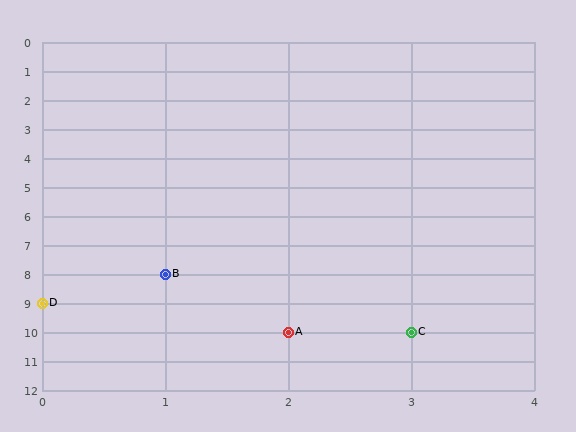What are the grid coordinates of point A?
Point A is at grid coordinates (2, 10).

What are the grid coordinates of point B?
Point B is at grid coordinates (1, 8).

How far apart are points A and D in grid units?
Points A and D are 2 columns and 1 row apart (about 2.2 grid units diagonally).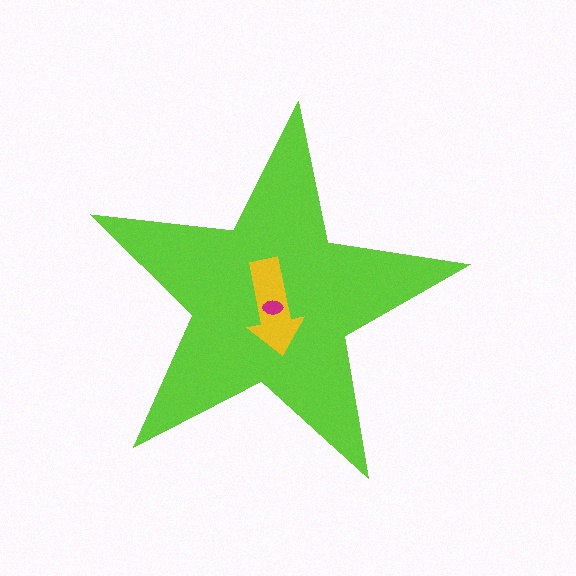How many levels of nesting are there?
3.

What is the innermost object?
The magenta ellipse.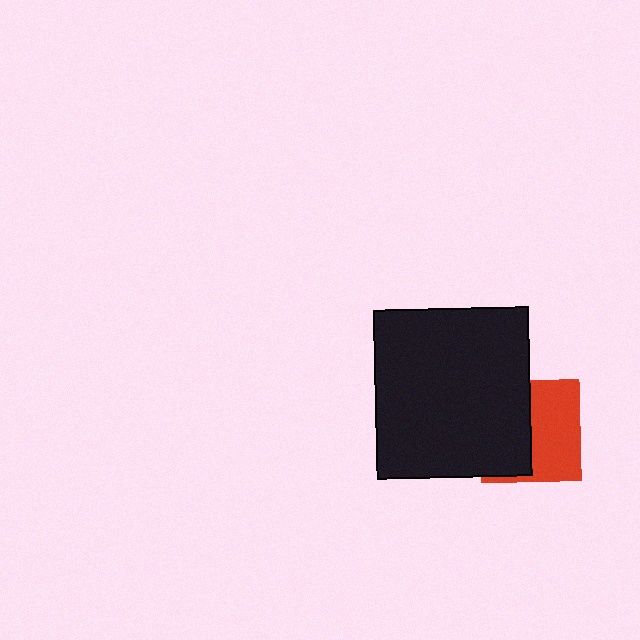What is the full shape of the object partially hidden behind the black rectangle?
The partially hidden object is a red square.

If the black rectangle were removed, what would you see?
You would see the complete red square.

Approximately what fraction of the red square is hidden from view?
Roughly 49% of the red square is hidden behind the black rectangle.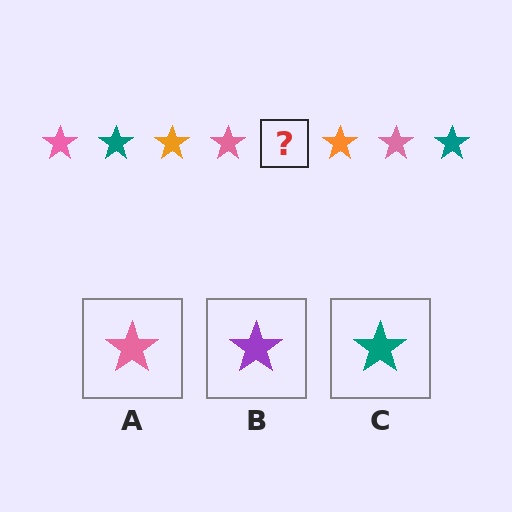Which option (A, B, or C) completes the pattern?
C.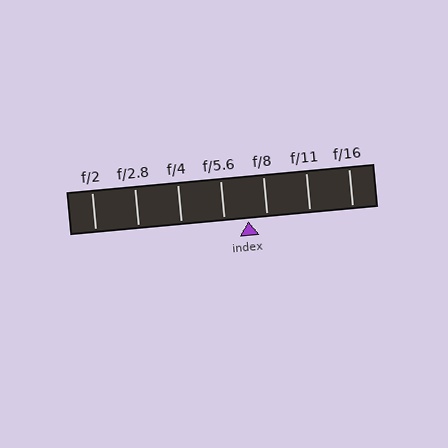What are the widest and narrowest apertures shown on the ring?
The widest aperture shown is f/2 and the narrowest is f/16.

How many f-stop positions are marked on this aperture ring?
There are 7 f-stop positions marked.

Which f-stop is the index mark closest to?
The index mark is closest to f/8.